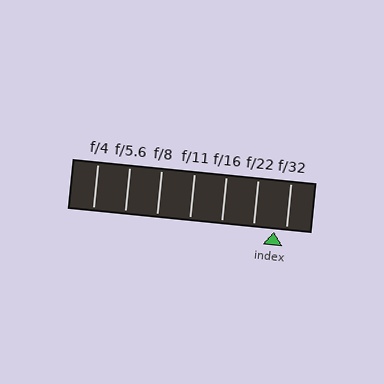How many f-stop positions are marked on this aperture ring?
There are 7 f-stop positions marked.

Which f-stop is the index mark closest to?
The index mark is closest to f/32.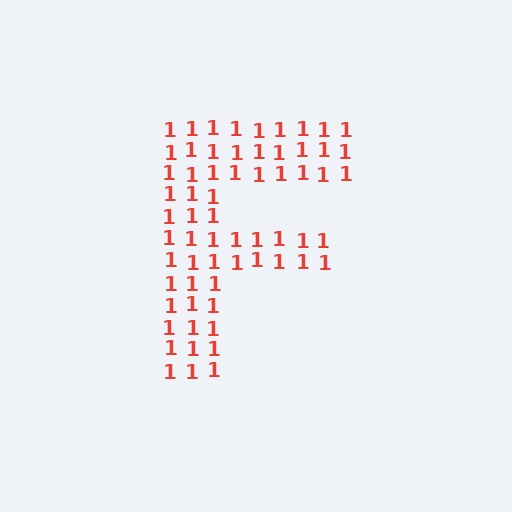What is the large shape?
The large shape is the letter F.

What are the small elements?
The small elements are digit 1's.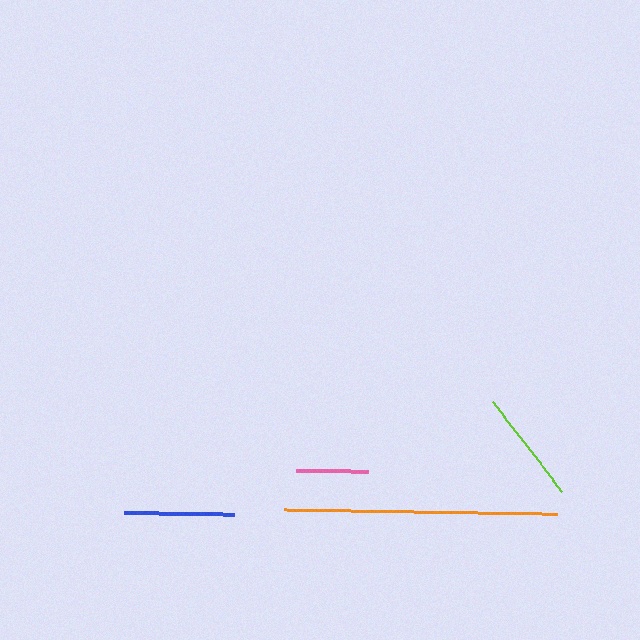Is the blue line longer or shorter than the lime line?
The lime line is longer than the blue line.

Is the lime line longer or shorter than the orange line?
The orange line is longer than the lime line.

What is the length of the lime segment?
The lime segment is approximately 115 pixels long.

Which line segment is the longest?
The orange line is the longest at approximately 273 pixels.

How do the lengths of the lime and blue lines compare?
The lime and blue lines are approximately the same length.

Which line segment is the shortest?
The pink line is the shortest at approximately 72 pixels.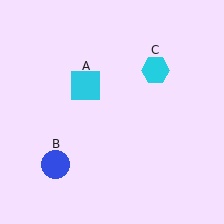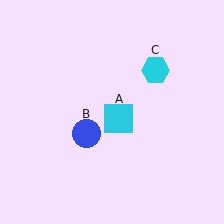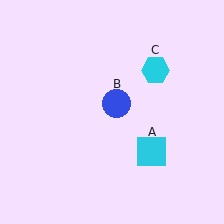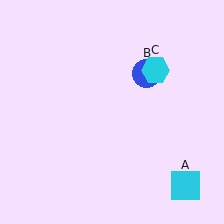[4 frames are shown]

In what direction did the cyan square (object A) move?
The cyan square (object A) moved down and to the right.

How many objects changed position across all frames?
2 objects changed position: cyan square (object A), blue circle (object B).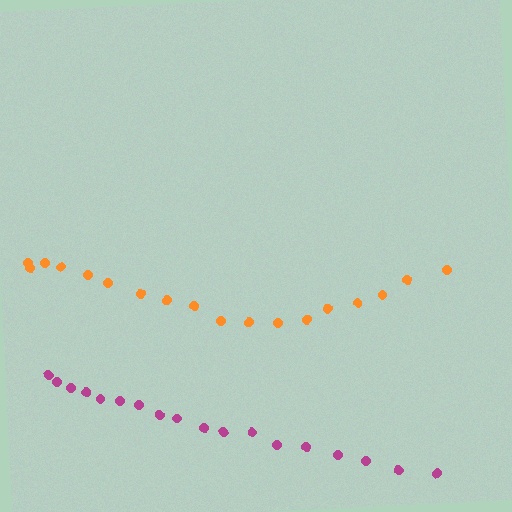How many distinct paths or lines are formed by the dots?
There are 2 distinct paths.